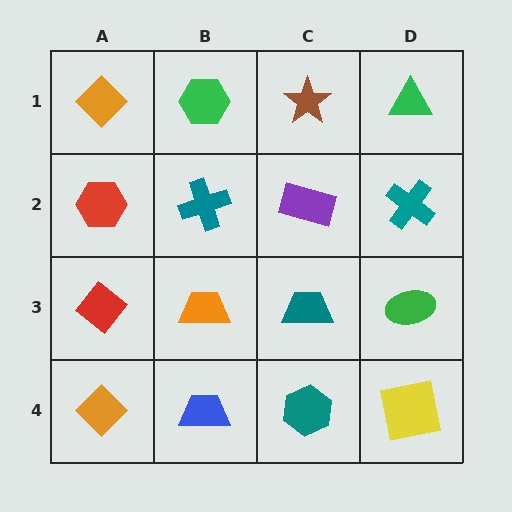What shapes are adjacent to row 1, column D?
A teal cross (row 2, column D), a brown star (row 1, column C).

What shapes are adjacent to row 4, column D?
A green ellipse (row 3, column D), a teal hexagon (row 4, column C).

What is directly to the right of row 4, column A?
A blue trapezoid.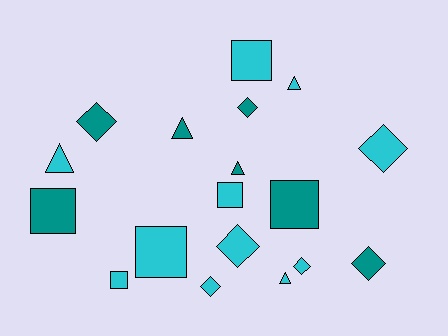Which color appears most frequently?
Cyan, with 11 objects.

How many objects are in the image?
There are 18 objects.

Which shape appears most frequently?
Diamond, with 7 objects.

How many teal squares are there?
There are 2 teal squares.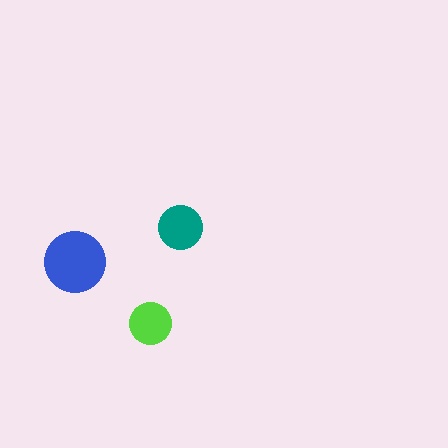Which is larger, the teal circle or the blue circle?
The blue one.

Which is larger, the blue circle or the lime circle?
The blue one.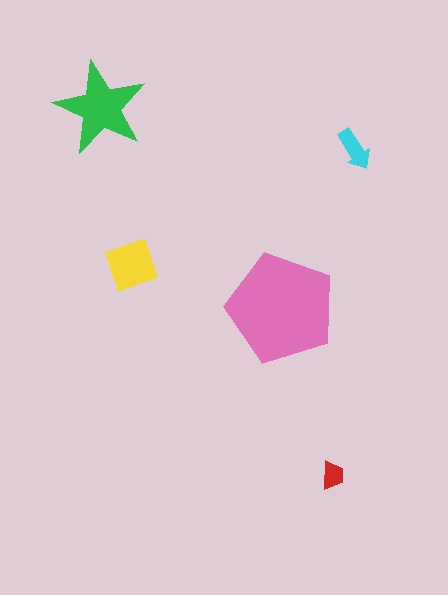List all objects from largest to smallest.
The pink pentagon, the green star, the yellow diamond, the cyan arrow, the red trapezoid.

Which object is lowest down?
The red trapezoid is bottommost.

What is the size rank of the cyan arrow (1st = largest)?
4th.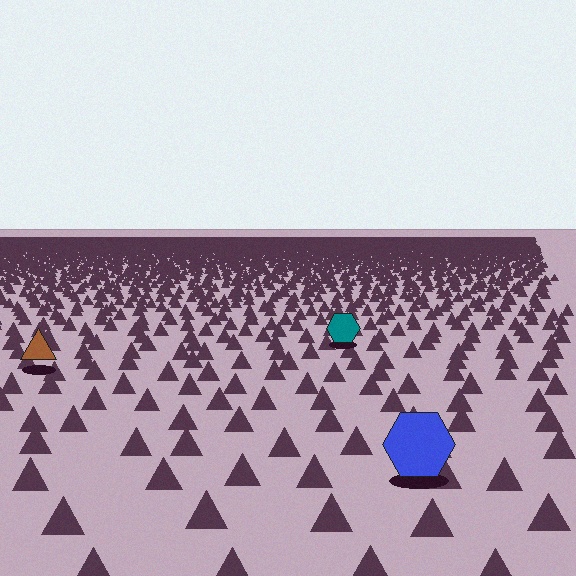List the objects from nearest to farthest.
From nearest to farthest: the blue hexagon, the brown triangle, the teal hexagon.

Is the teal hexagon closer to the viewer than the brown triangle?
No. The brown triangle is closer — you can tell from the texture gradient: the ground texture is coarser near it.